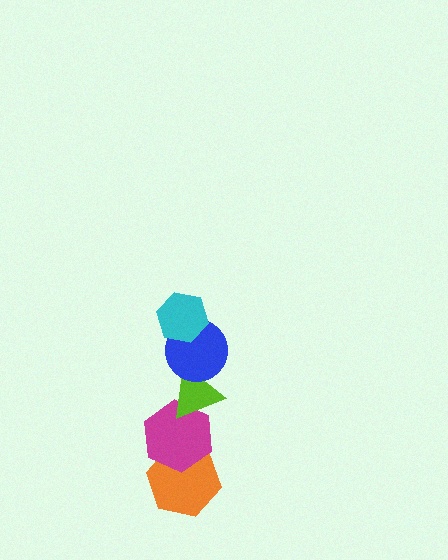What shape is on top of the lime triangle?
The blue circle is on top of the lime triangle.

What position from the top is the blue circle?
The blue circle is 2nd from the top.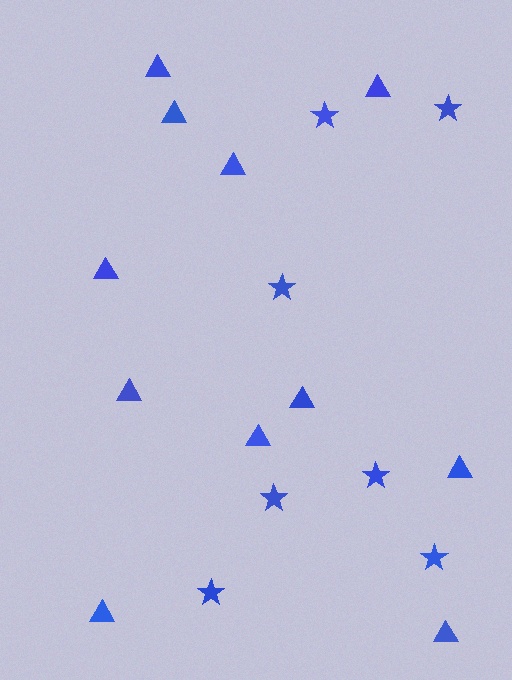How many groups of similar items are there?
There are 2 groups: one group of triangles (11) and one group of stars (7).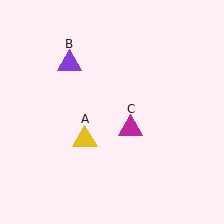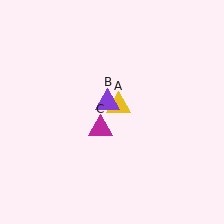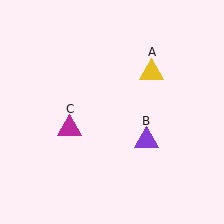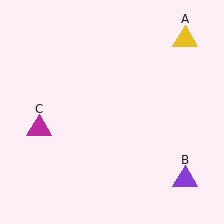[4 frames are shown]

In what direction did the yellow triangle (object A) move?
The yellow triangle (object A) moved up and to the right.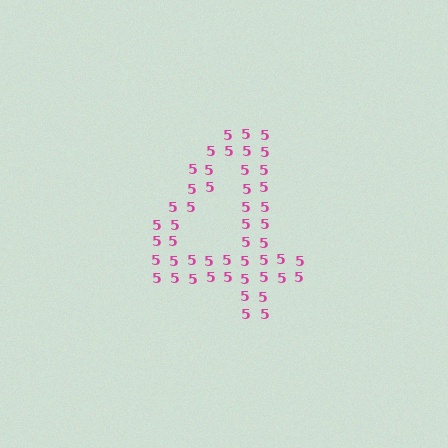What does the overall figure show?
The overall figure shows the digit 4.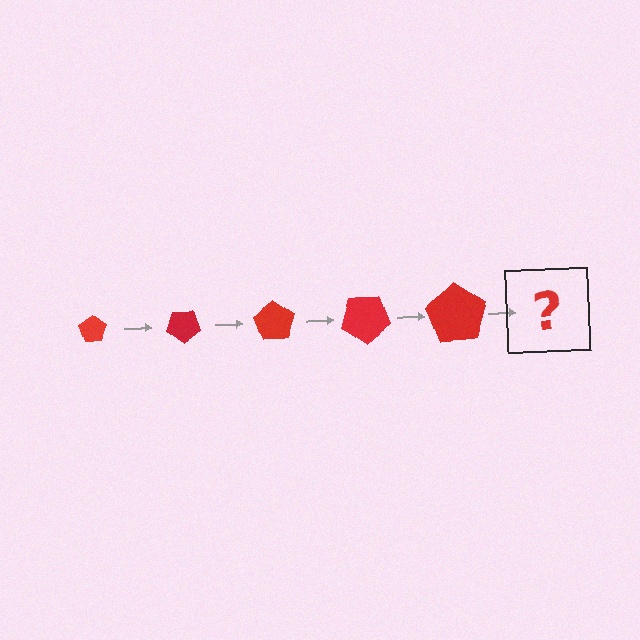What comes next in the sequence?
The next element should be a pentagon, larger than the previous one and rotated 175 degrees from the start.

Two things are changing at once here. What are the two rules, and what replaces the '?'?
The two rules are that the pentagon grows larger each step and it rotates 35 degrees each step. The '?' should be a pentagon, larger than the previous one and rotated 175 degrees from the start.